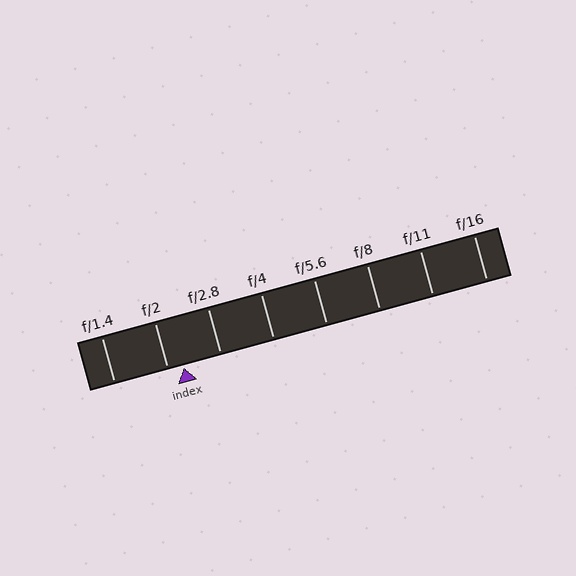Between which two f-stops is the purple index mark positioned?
The index mark is between f/2 and f/2.8.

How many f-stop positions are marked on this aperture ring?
There are 8 f-stop positions marked.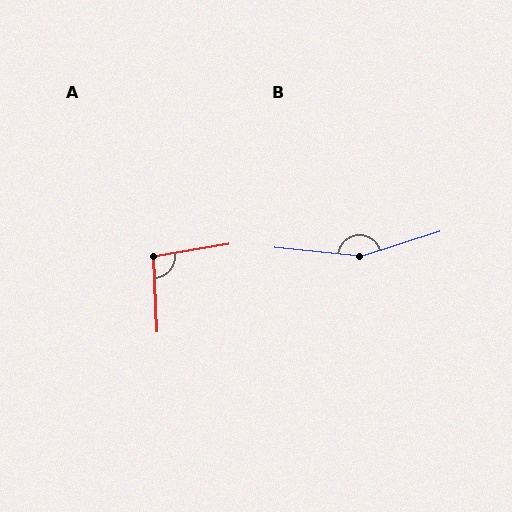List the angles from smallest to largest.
A (97°), B (157°).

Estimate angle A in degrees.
Approximately 97 degrees.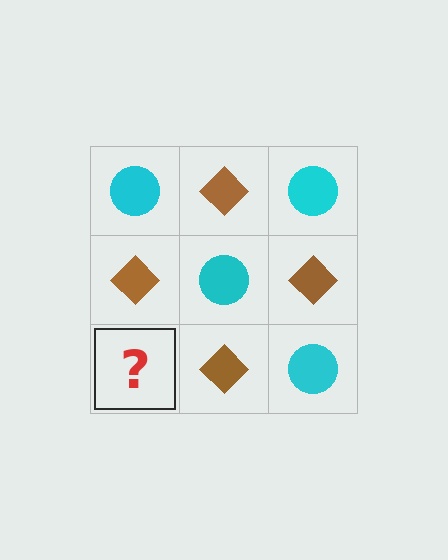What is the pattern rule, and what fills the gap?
The rule is that it alternates cyan circle and brown diamond in a checkerboard pattern. The gap should be filled with a cyan circle.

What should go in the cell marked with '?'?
The missing cell should contain a cyan circle.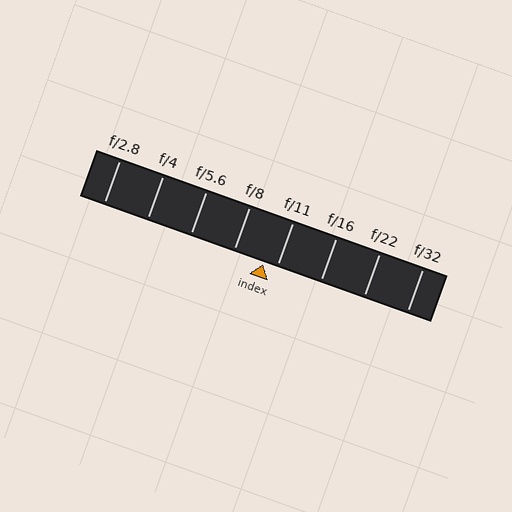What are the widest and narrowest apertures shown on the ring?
The widest aperture shown is f/2.8 and the narrowest is f/32.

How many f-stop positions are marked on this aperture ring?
There are 8 f-stop positions marked.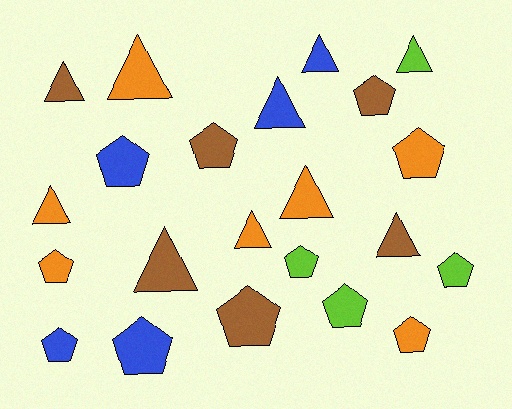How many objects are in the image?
There are 22 objects.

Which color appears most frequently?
Orange, with 7 objects.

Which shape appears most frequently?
Pentagon, with 12 objects.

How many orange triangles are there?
There are 4 orange triangles.